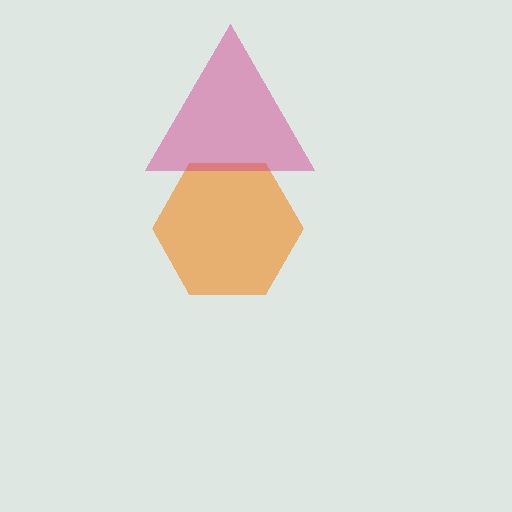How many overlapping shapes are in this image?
There are 2 overlapping shapes in the image.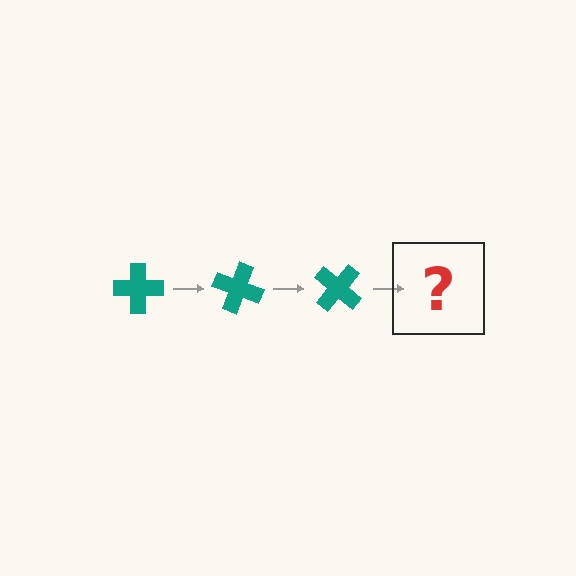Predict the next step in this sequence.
The next step is a teal cross rotated 60 degrees.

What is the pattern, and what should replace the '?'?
The pattern is that the cross rotates 20 degrees each step. The '?' should be a teal cross rotated 60 degrees.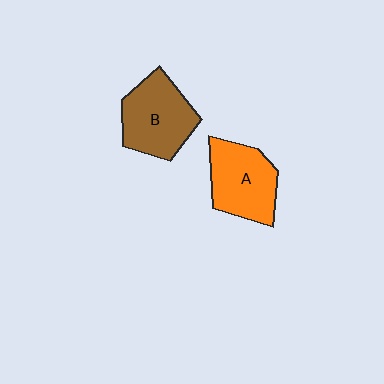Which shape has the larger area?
Shape B (brown).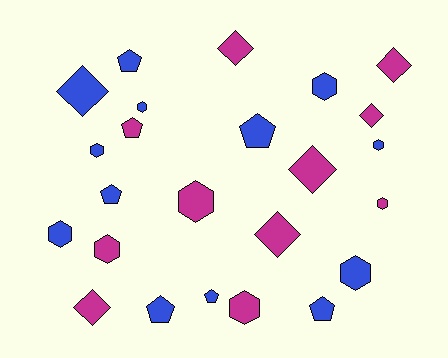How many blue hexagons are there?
There are 6 blue hexagons.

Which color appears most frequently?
Blue, with 13 objects.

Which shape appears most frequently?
Hexagon, with 10 objects.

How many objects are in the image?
There are 24 objects.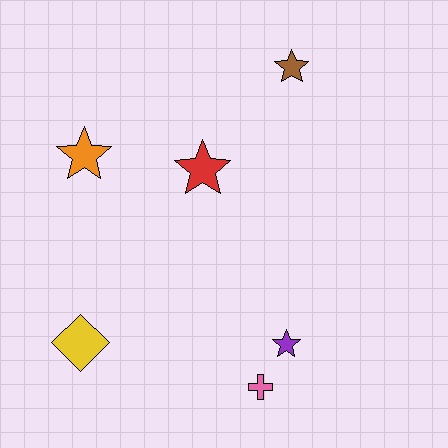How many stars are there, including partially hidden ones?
There are 4 stars.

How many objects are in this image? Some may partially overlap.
There are 6 objects.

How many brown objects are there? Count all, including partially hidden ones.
There is 1 brown object.